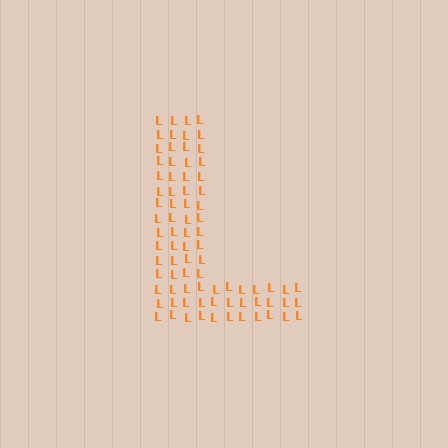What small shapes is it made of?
It is made of small letter L's.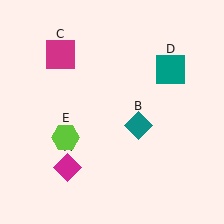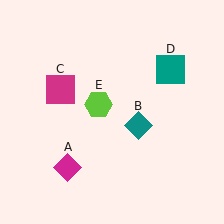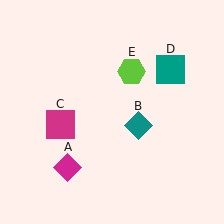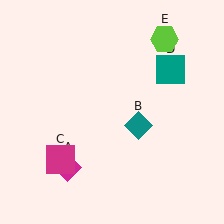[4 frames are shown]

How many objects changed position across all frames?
2 objects changed position: magenta square (object C), lime hexagon (object E).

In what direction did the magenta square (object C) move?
The magenta square (object C) moved down.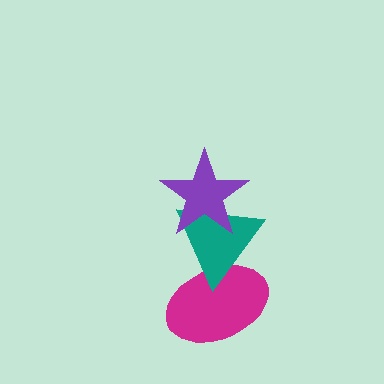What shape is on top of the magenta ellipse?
The teal triangle is on top of the magenta ellipse.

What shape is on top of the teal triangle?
The purple star is on top of the teal triangle.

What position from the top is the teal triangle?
The teal triangle is 2nd from the top.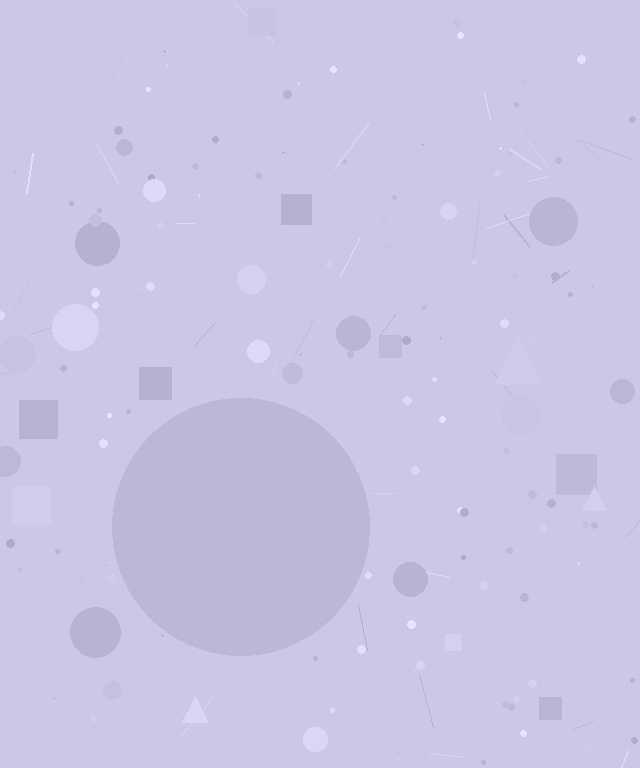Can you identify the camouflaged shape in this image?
The camouflaged shape is a circle.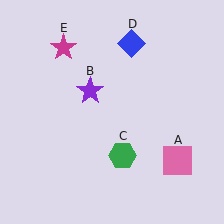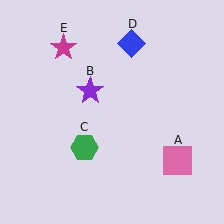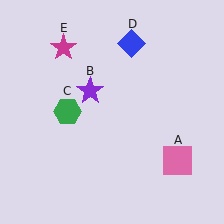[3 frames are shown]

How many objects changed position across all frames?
1 object changed position: green hexagon (object C).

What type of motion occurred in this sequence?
The green hexagon (object C) rotated clockwise around the center of the scene.